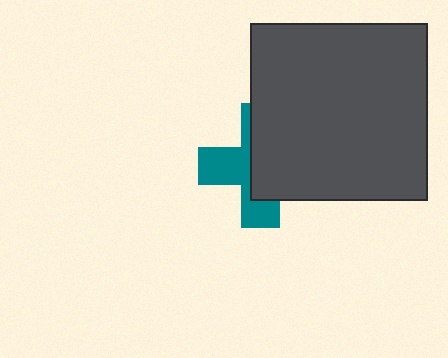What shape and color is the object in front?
The object in front is a dark gray square.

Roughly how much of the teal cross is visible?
A small part of it is visible (roughly 43%).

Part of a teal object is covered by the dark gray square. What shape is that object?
It is a cross.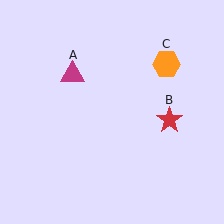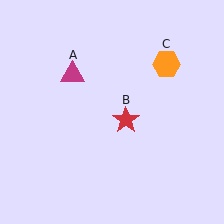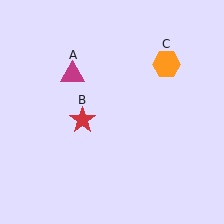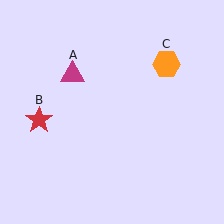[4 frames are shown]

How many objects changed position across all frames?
1 object changed position: red star (object B).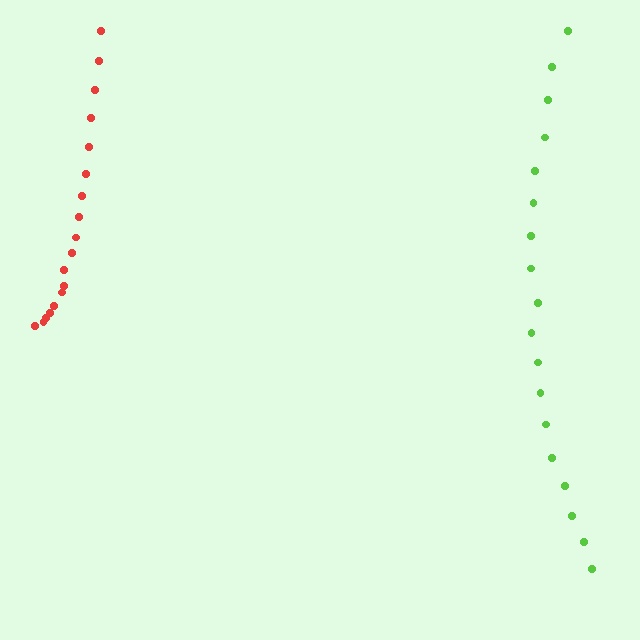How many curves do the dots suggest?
There are 2 distinct paths.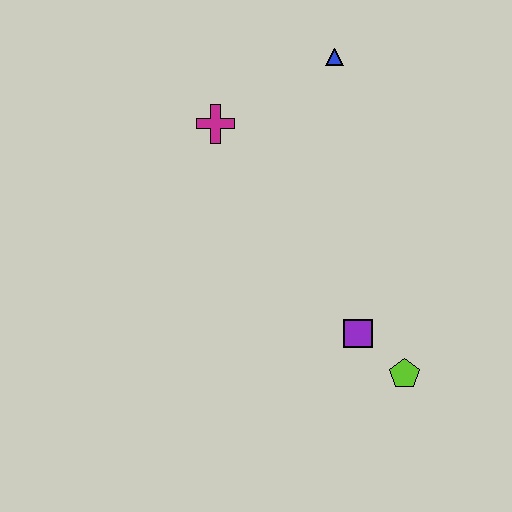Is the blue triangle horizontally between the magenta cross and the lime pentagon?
Yes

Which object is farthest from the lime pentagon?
The blue triangle is farthest from the lime pentagon.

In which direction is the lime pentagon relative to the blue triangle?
The lime pentagon is below the blue triangle.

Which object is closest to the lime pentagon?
The purple square is closest to the lime pentagon.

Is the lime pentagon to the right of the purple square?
Yes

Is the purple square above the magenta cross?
No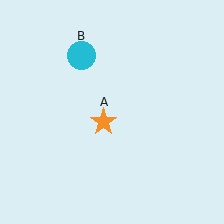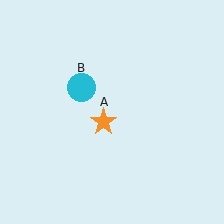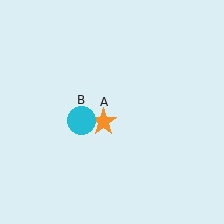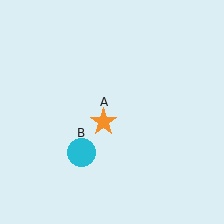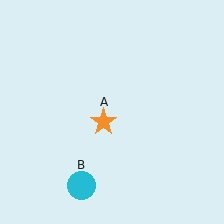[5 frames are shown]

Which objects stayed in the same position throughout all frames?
Orange star (object A) remained stationary.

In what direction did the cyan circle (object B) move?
The cyan circle (object B) moved down.